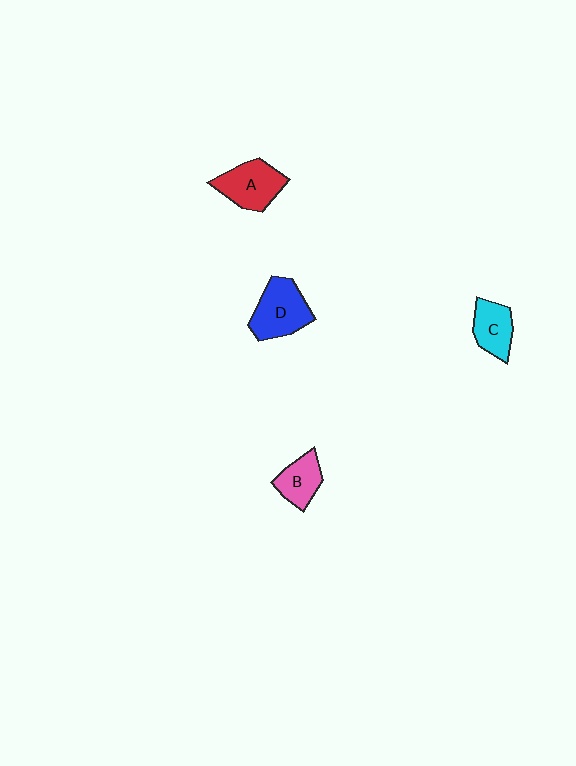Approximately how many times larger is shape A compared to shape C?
Approximately 1.3 times.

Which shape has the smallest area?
Shape B (pink).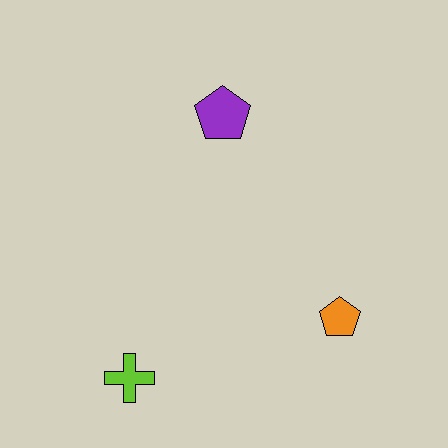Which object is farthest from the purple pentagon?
The lime cross is farthest from the purple pentagon.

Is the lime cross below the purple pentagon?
Yes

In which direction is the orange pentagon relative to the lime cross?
The orange pentagon is to the right of the lime cross.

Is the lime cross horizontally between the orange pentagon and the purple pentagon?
No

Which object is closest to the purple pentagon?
The orange pentagon is closest to the purple pentagon.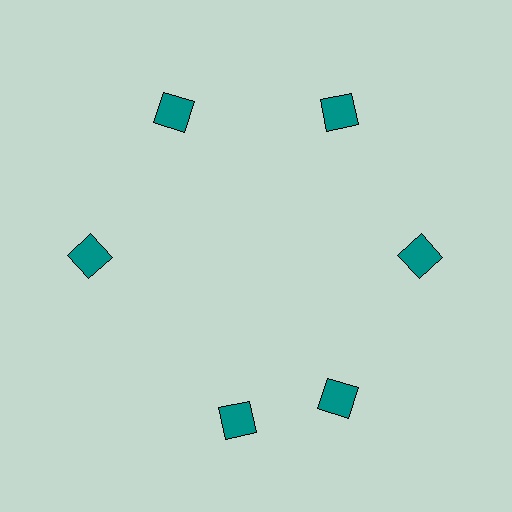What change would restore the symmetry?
The symmetry would be restored by rotating it back into even spacing with its neighbors so that all 6 diamonds sit at equal angles and equal distance from the center.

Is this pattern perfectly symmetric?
No. The 6 teal diamonds are arranged in a ring, but one element near the 7 o'clock position is rotated out of alignment along the ring, breaking the 6-fold rotational symmetry.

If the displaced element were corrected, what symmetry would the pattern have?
It would have 6-fold rotational symmetry — the pattern would map onto itself every 60 degrees.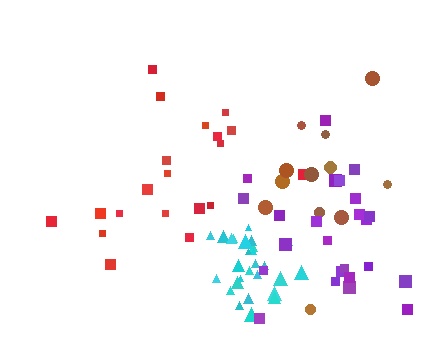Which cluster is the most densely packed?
Cyan.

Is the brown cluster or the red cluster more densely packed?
Red.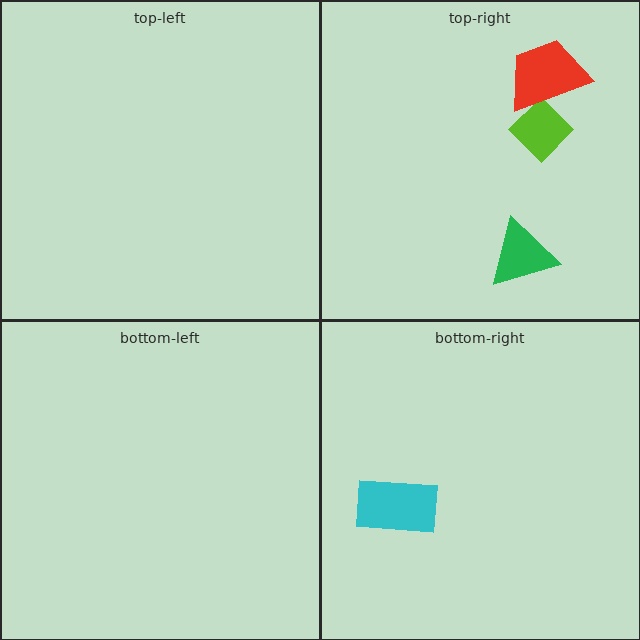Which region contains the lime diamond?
The top-right region.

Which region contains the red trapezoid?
The top-right region.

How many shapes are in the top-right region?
3.